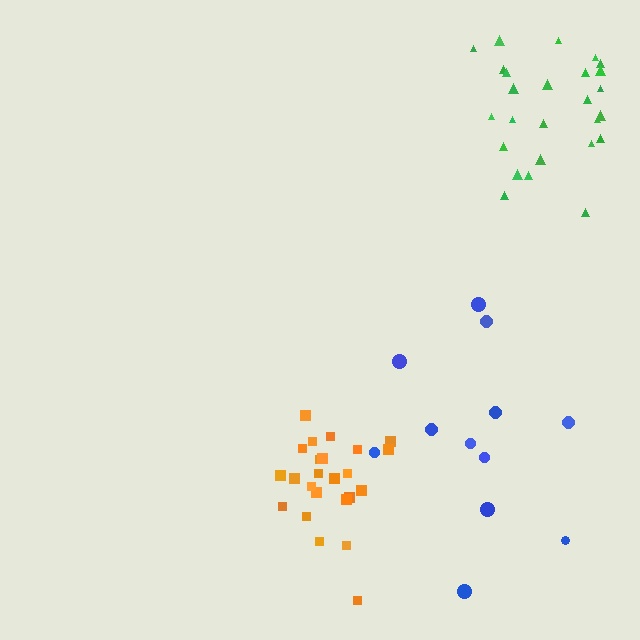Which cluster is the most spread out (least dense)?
Blue.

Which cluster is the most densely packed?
Orange.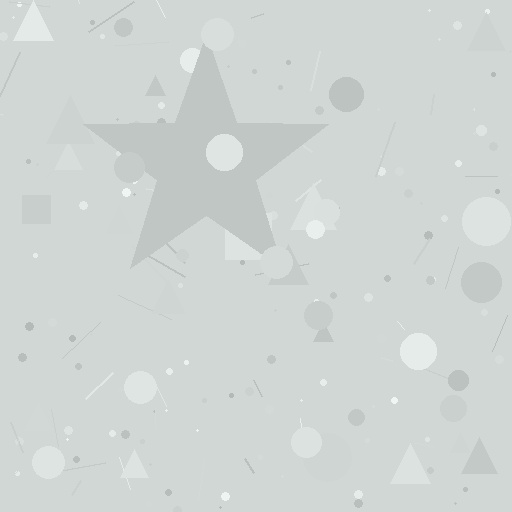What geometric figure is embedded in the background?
A star is embedded in the background.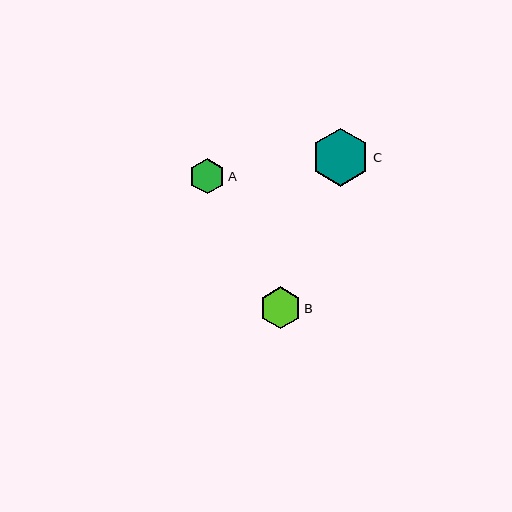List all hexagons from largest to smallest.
From largest to smallest: C, B, A.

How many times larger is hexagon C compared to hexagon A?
Hexagon C is approximately 1.7 times the size of hexagon A.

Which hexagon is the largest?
Hexagon C is the largest with a size of approximately 58 pixels.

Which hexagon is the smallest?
Hexagon A is the smallest with a size of approximately 35 pixels.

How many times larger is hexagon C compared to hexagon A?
Hexagon C is approximately 1.7 times the size of hexagon A.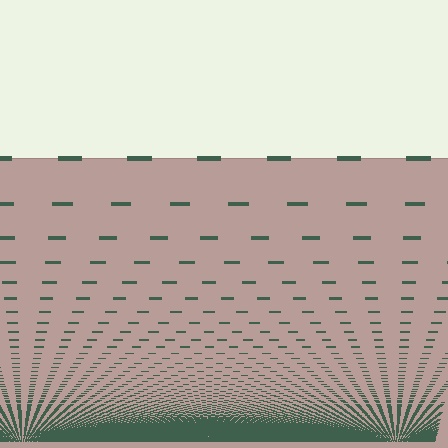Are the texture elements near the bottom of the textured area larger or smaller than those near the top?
Smaller. The gradient is inverted — elements near the bottom are smaller and denser.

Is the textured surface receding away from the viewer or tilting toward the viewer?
The surface appears to tilt toward the viewer. Texture elements get larger and sparser toward the top.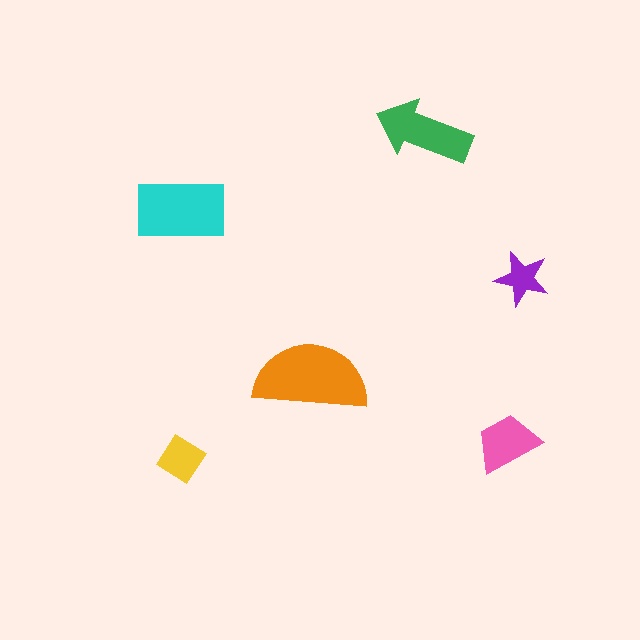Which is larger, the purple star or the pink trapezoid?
The pink trapezoid.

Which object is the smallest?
The purple star.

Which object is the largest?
The orange semicircle.